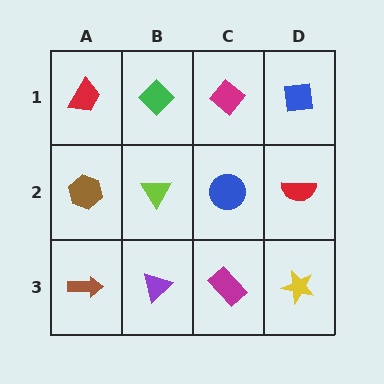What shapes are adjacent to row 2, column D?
A blue square (row 1, column D), a yellow star (row 3, column D), a blue circle (row 2, column C).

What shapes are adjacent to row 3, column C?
A blue circle (row 2, column C), a purple triangle (row 3, column B), a yellow star (row 3, column D).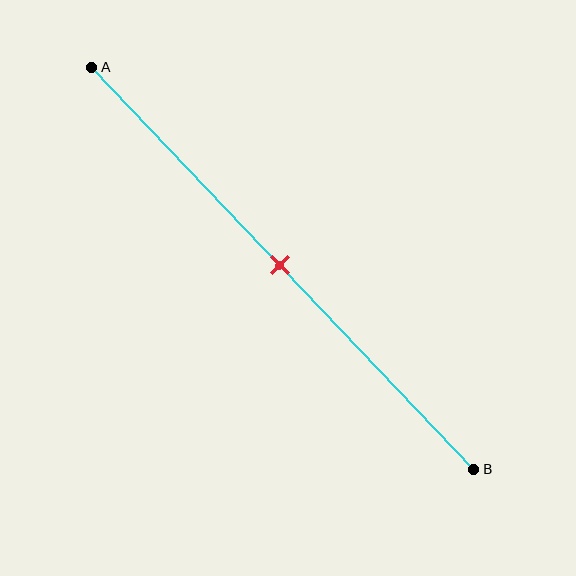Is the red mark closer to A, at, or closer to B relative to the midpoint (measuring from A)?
The red mark is approximately at the midpoint of segment AB.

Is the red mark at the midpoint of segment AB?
Yes, the mark is approximately at the midpoint.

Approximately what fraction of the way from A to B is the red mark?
The red mark is approximately 50% of the way from A to B.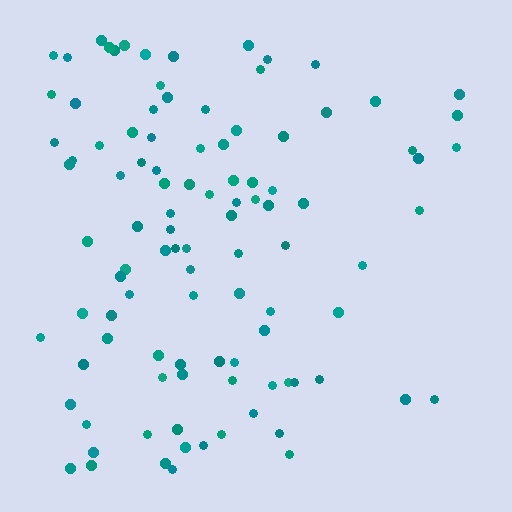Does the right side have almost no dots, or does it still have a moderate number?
Still a moderate number, just noticeably fewer than the left.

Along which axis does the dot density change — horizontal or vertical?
Horizontal.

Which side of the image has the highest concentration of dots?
The left.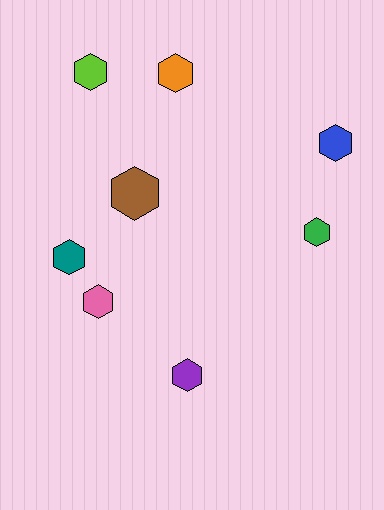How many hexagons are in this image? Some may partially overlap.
There are 8 hexagons.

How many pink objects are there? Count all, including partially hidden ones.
There is 1 pink object.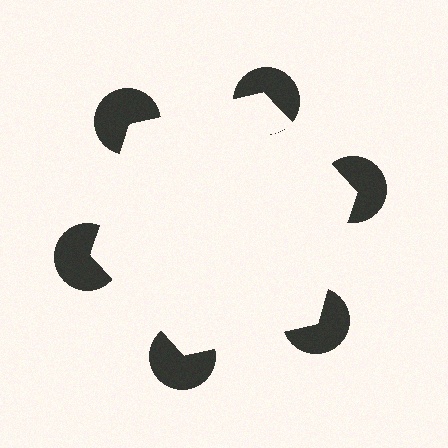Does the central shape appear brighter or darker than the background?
It typically appears slightly brighter than the background, even though no actual brightness change is drawn.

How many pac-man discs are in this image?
There are 6 — one at each vertex of the illusory hexagon.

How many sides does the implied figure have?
6 sides.